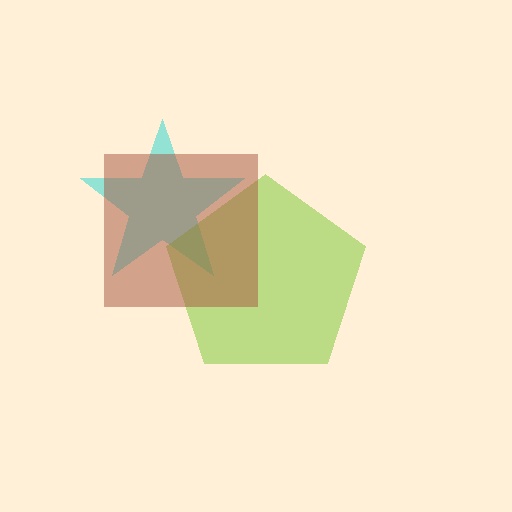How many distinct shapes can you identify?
There are 3 distinct shapes: a cyan star, a lime pentagon, a brown square.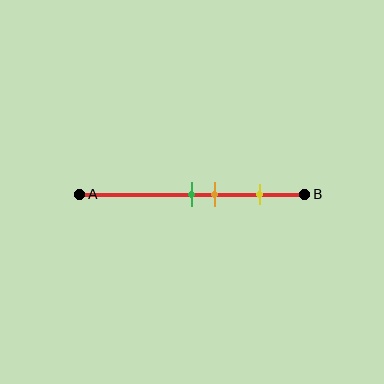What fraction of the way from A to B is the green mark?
The green mark is approximately 50% (0.5) of the way from A to B.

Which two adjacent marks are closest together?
The green and orange marks are the closest adjacent pair.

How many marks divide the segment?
There are 3 marks dividing the segment.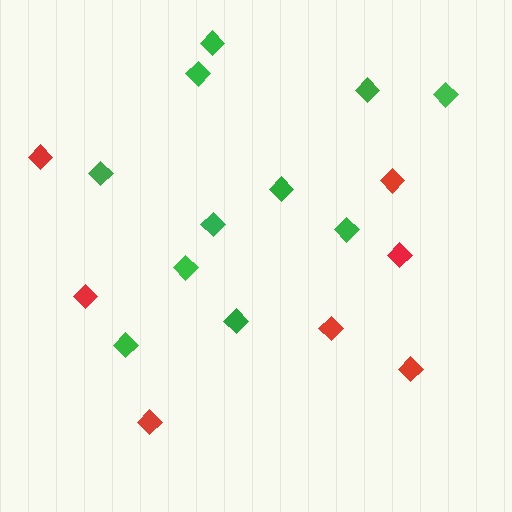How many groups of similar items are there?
There are 2 groups: one group of red diamonds (7) and one group of green diamonds (11).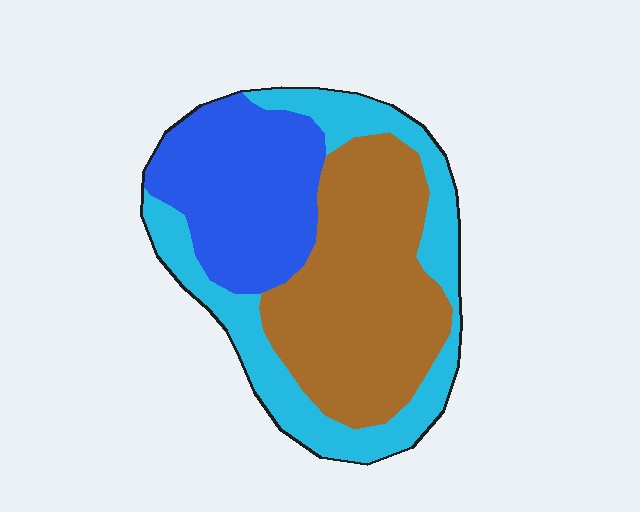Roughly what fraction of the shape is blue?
Blue takes up between a quarter and a half of the shape.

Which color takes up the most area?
Brown, at roughly 40%.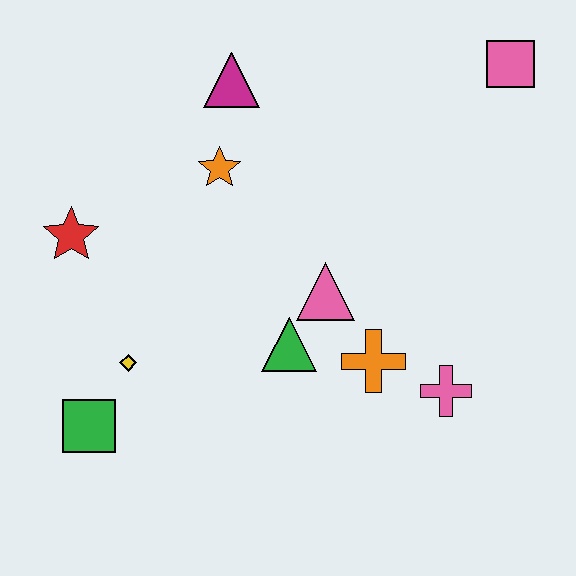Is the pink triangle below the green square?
No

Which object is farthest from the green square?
The pink square is farthest from the green square.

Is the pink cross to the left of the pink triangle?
No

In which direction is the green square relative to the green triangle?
The green square is to the left of the green triangle.